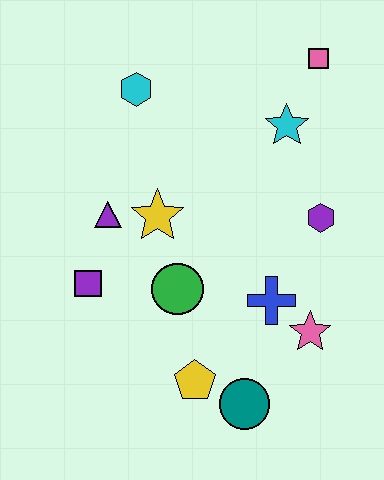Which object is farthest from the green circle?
The pink square is farthest from the green circle.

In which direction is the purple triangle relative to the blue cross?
The purple triangle is to the left of the blue cross.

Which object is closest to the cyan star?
The pink square is closest to the cyan star.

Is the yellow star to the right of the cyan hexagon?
Yes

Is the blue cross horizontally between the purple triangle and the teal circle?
No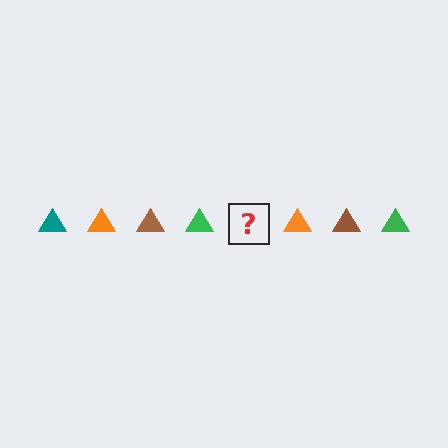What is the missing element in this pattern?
The missing element is a teal triangle.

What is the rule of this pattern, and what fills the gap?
The rule is that the pattern cycles through teal, orange, brown, green triangles. The gap should be filled with a teal triangle.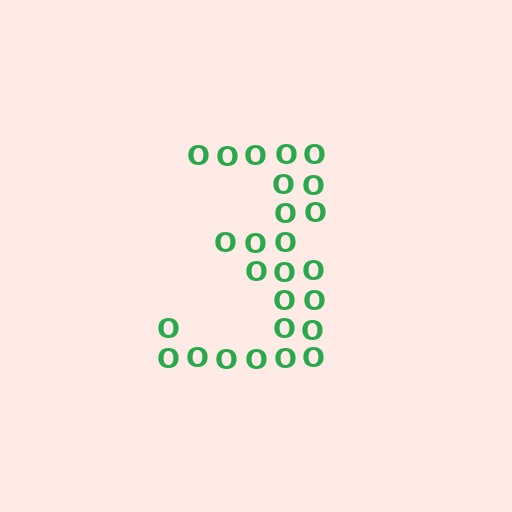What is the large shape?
The large shape is the digit 3.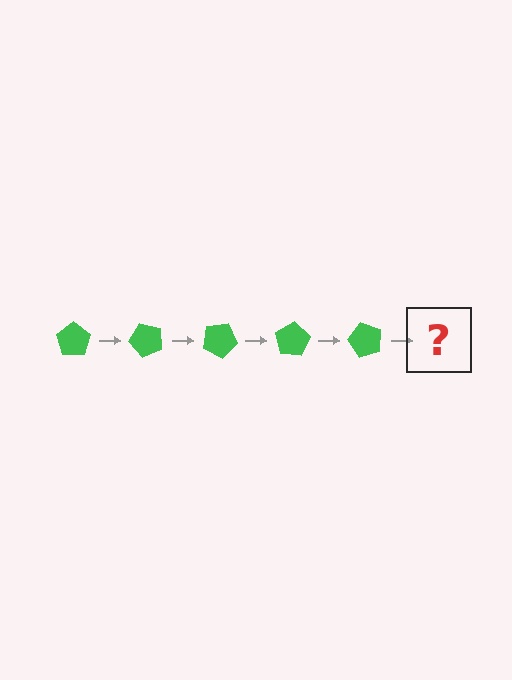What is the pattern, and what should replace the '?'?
The pattern is that the pentagon rotates 50 degrees each step. The '?' should be a green pentagon rotated 250 degrees.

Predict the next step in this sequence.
The next step is a green pentagon rotated 250 degrees.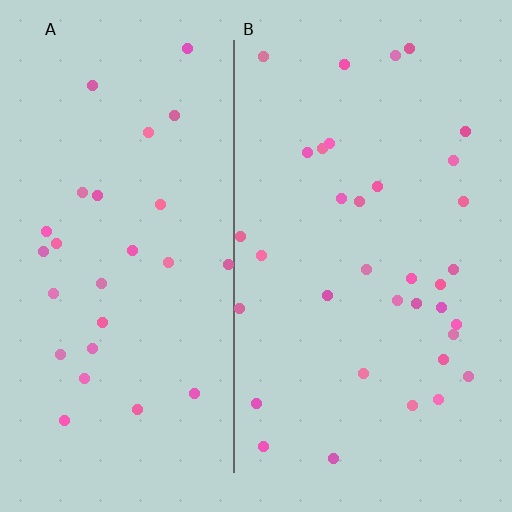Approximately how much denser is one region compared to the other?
Approximately 1.2× — region B over region A.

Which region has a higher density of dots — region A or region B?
B (the right).